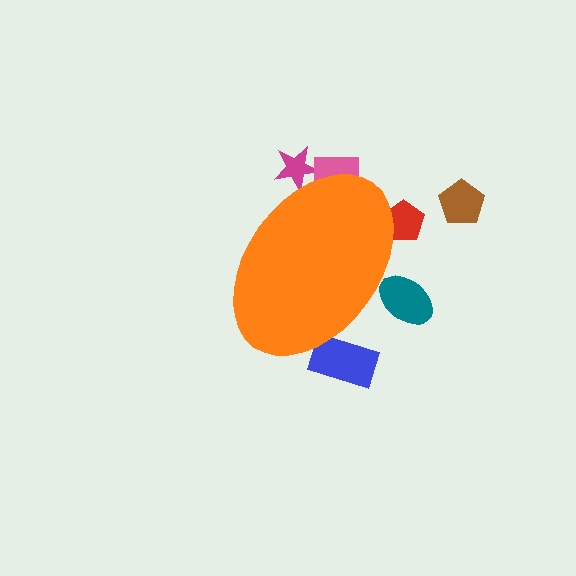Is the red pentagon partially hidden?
Yes, the red pentagon is partially hidden behind the orange ellipse.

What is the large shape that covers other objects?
An orange ellipse.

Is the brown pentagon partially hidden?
No, the brown pentagon is fully visible.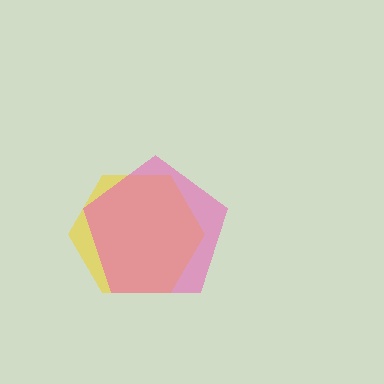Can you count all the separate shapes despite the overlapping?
Yes, there are 2 separate shapes.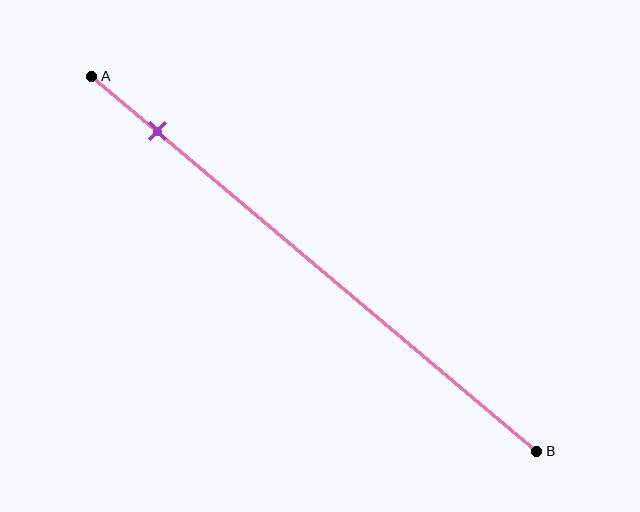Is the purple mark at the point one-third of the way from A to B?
No, the mark is at about 15% from A, not at the 33% one-third point.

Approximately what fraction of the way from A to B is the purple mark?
The purple mark is approximately 15% of the way from A to B.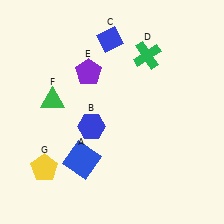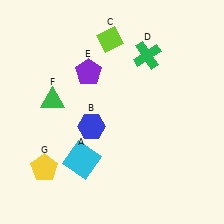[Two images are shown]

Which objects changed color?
A changed from blue to cyan. C changed from blue to lime.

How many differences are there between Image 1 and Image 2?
There are 2 differences between the two images.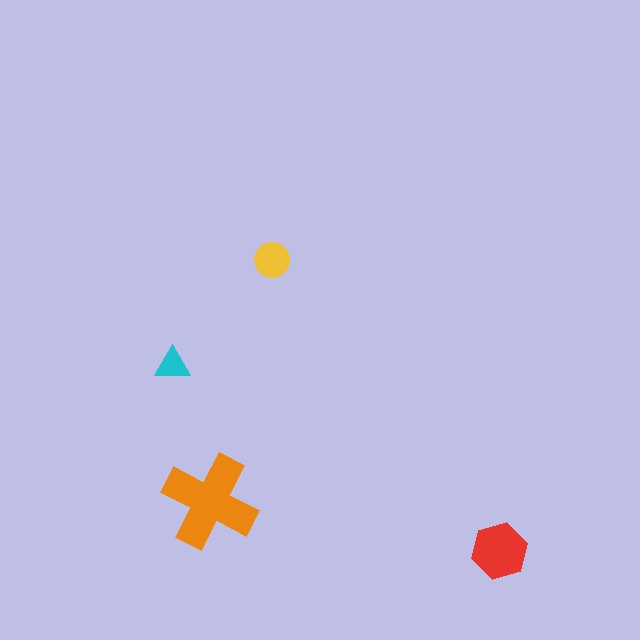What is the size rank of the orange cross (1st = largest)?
1st.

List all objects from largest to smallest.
The orange cross, the red hexagon, the yellow circle, the cyan triangle.